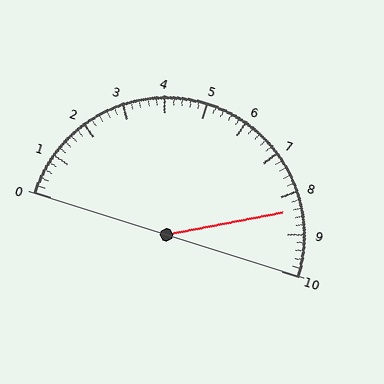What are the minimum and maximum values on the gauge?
The gauge ranges from 0 to 10.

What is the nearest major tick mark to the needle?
The nearest major tick mark is 8.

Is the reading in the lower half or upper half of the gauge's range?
The reading is in the upper half of the range (0 to 10).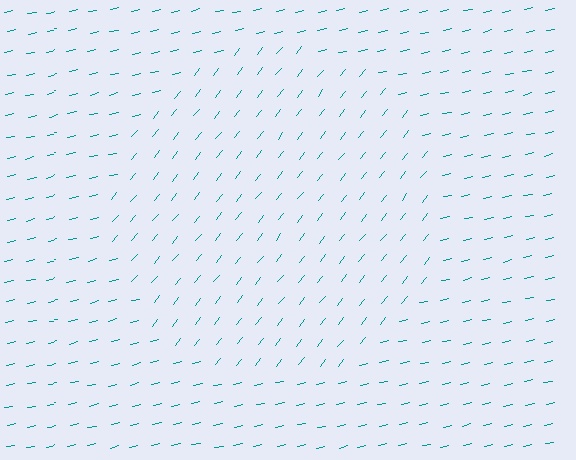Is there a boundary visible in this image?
Yes, there is a texture boundary formed by a change in line orientation.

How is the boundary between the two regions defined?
The boundary is defined purely by a change in line orientation (approximately 39 degrees difference). All lines are the same color and thickness.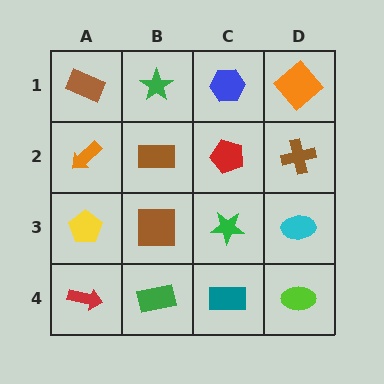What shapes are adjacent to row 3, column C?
A red pentagon (row 2, column C), a teal rectangle (row 4, column C), a brown square (row 3, column B), a cyan ellipse (row 3, column D).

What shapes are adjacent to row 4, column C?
A green star (row 3, column C), a green rectangle (row 4, column B), a lime ellipse (row 4, column D).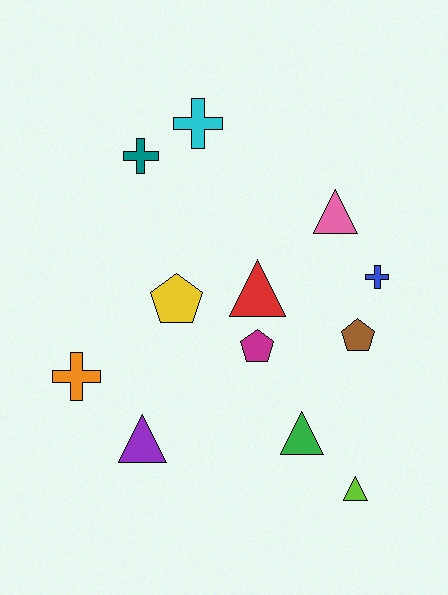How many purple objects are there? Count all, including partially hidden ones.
There is 1 purple object.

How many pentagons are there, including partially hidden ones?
There are 3 pentagons.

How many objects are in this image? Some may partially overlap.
There are 12 objects.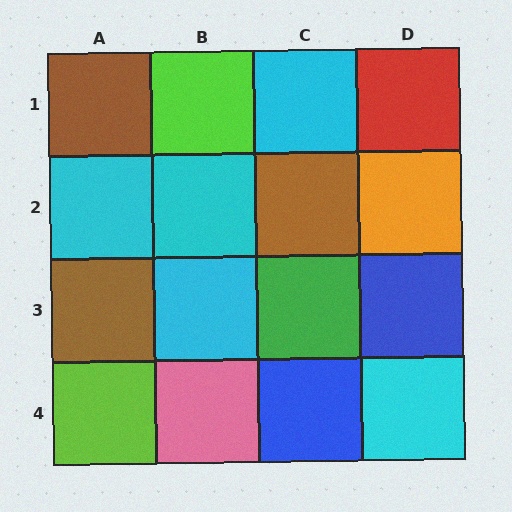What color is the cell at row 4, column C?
Blue.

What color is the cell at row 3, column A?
Brown.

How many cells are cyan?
5 cells are cyan.